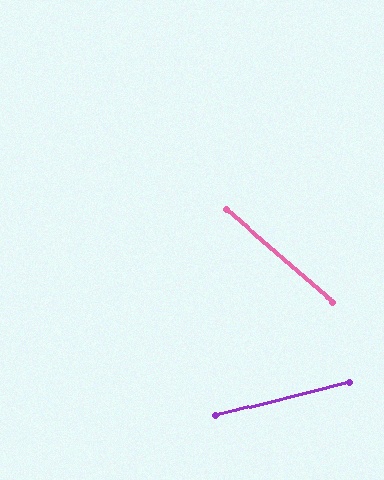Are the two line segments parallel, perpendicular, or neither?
Neither parallel nor perpendicular — they differ by about 55°.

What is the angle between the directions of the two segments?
Approximately 55 degrees.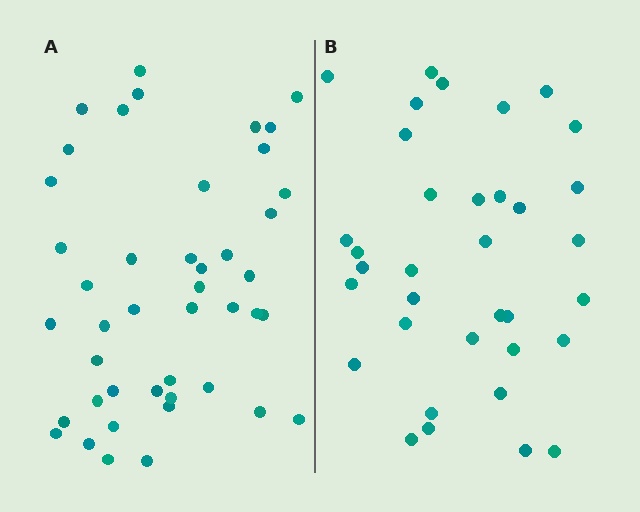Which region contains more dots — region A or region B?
Region A (the left region) has more dots.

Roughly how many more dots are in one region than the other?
Region A has roughly 8 or so more dots than region B.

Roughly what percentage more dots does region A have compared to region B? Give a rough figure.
About 25% more.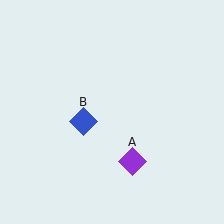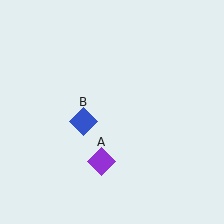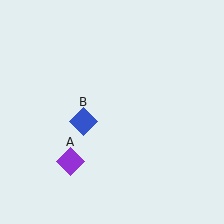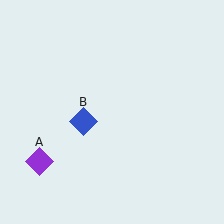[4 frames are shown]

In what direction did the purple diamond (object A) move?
The purple diamond (object A) moved left.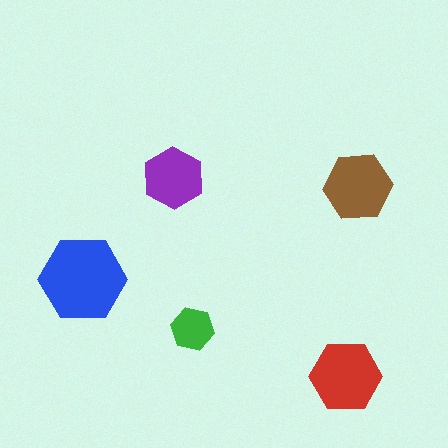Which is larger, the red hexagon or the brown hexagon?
The red one.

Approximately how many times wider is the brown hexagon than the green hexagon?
About 1.5 times wider.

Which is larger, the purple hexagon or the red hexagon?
The red one.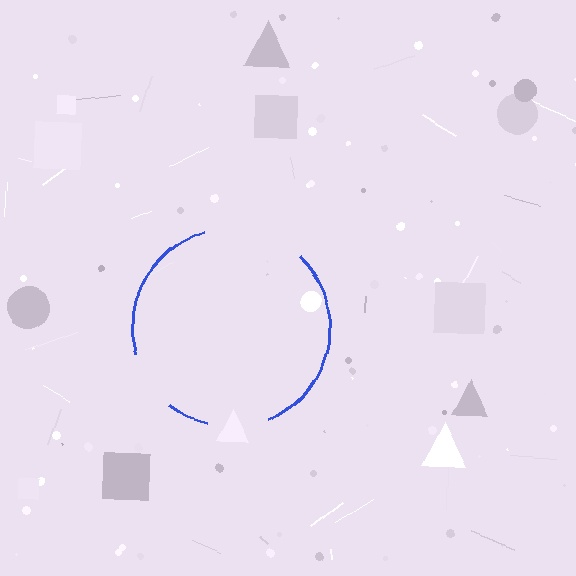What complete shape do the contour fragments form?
The contour fragments form a circle.